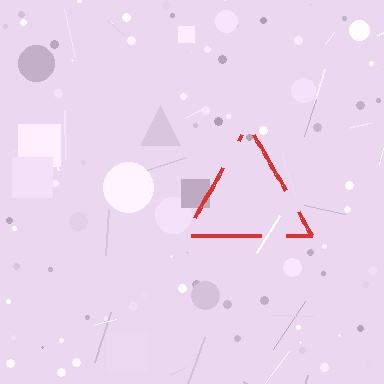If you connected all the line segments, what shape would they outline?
They would outline a triangle.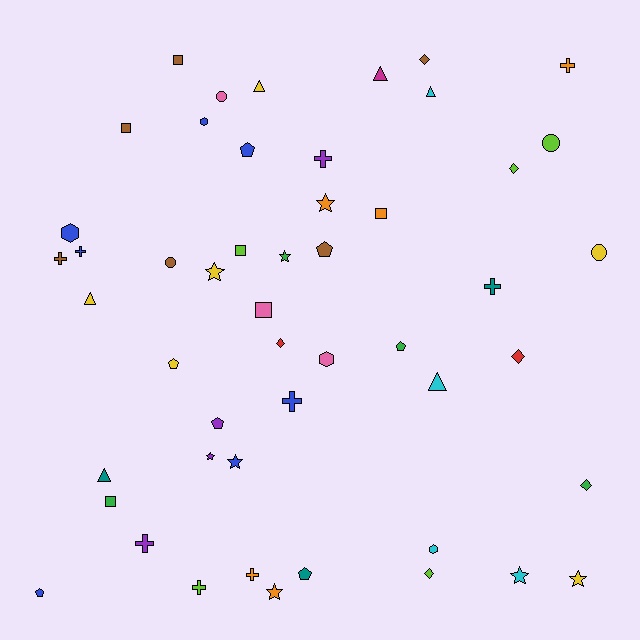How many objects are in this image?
There are 50 objects.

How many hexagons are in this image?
There are 4 hexagons.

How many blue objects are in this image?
There are 7 blue objects.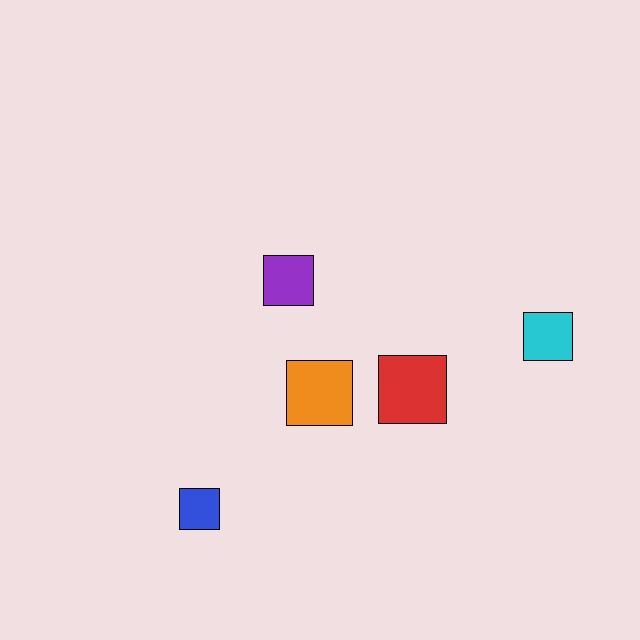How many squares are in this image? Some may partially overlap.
There are 5 squares.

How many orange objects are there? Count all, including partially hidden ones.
There is 1 orange object.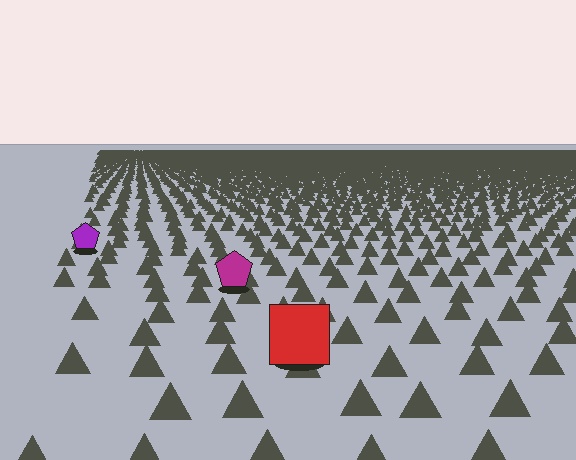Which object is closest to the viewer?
The red square is closest. The texture marks near it are larger and more spread out.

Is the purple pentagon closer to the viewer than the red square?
No. The red square is closer — you can tell from the texture gradient: the ground texture is coarser near it.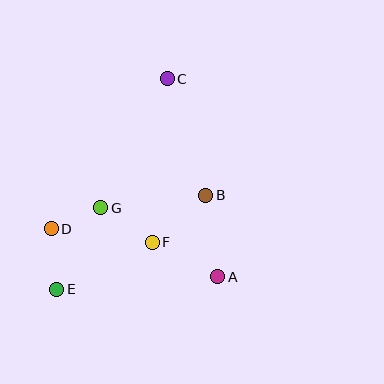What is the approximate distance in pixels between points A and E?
The distance between A and E is approximately 162 pixels.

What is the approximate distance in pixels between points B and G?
The distance between B and G is approximately 106 pixels.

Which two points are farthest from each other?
Points C and E are farthest from each other.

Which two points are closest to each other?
Points D and G are closest to each other.